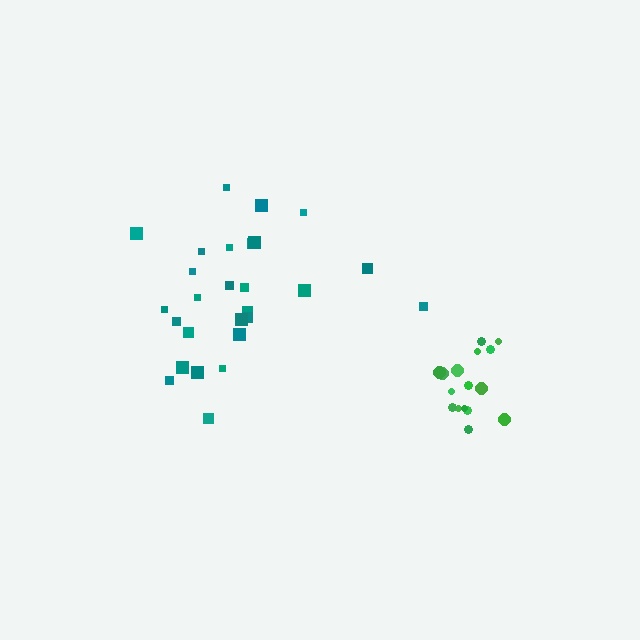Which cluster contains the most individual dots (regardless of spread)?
Teal (27).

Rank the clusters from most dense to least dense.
green, teal.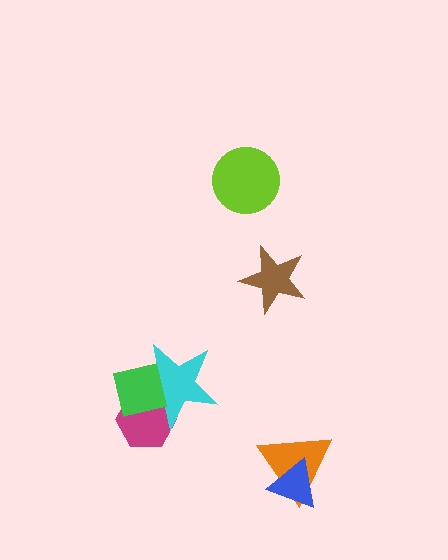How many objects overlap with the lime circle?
0 objects overlap with the lime circle.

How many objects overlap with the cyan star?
2 objects overlap with the cyan star.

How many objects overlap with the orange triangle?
1 object overlaps with the orange triangle.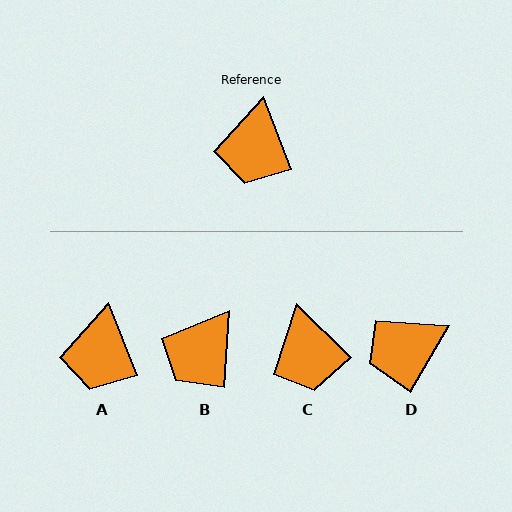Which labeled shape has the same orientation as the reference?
A.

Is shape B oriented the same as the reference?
No, it is off by about 25 degrees.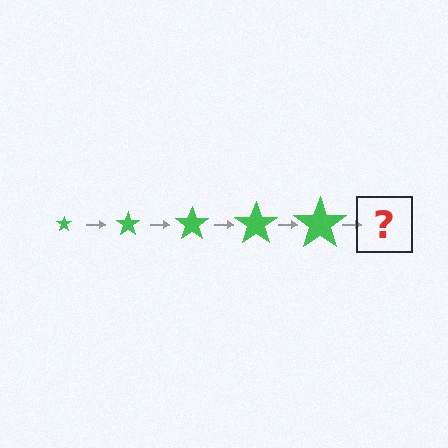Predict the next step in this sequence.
The next step is a green star, larger than the previous one.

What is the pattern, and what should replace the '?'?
The pattern is that the star gets progressively larger each step. The '?' should be a green star, larger than the previous one.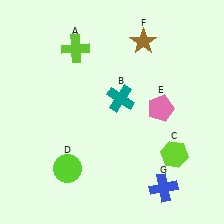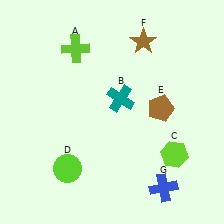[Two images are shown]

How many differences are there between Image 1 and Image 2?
There is 1 difference between the two images.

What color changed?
The pentagon (E) changed from pink in Image 1 to brown in Image 2.